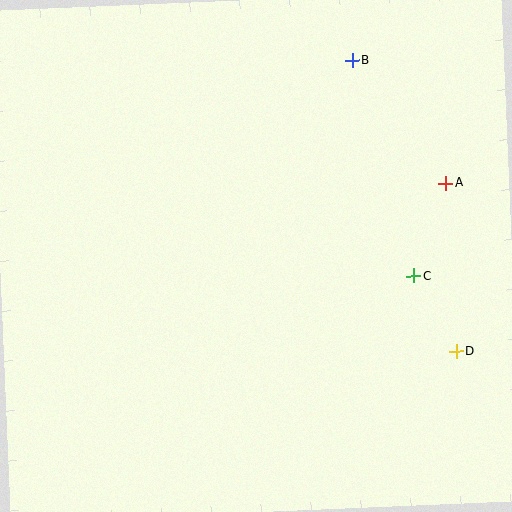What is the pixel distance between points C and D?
The distance between C and D is 87 pixels.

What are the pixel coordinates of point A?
Point A is at (446, 183).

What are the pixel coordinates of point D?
Point D is at (457, 352).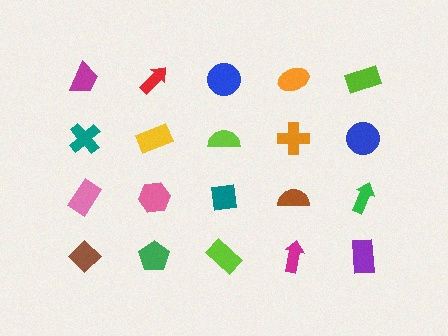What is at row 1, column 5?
A lime rectangle.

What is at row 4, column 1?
A brown diamond.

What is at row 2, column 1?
A teal cross.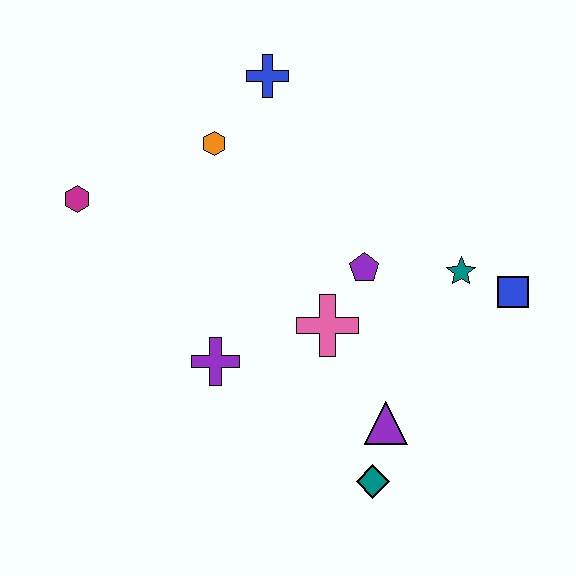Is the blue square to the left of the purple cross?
No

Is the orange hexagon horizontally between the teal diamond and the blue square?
No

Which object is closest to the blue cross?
The orange hexagon is closest to the blue cross.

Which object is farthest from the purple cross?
The blue square is farthest from the purple cross.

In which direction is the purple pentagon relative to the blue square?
The purple pentagon is to the left of the blue square.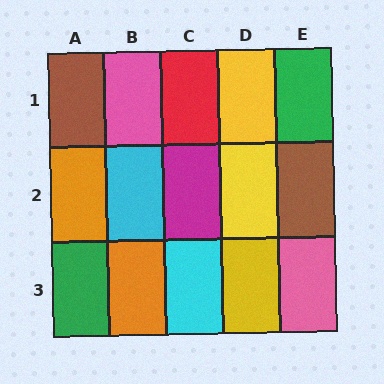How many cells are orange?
2 cells are orange.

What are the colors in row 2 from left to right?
Orange, cyan, magenta, yellow, brown.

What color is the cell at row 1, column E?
Green.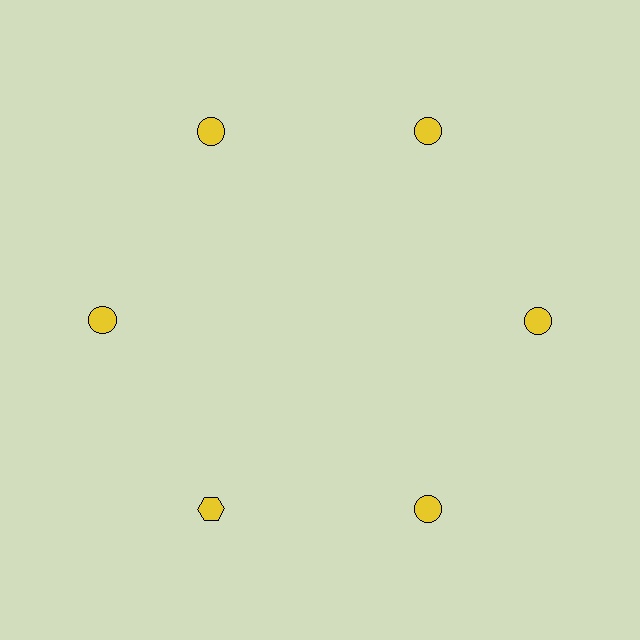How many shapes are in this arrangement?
There are 6 shapes arranged in a ring pattern.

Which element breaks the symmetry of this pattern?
The yellow hexagon at roughly the 7 o'clock position breaks the symmetry. All other shapes are yellow circles.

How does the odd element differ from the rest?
It has a different shape: hexagon instead of circle.